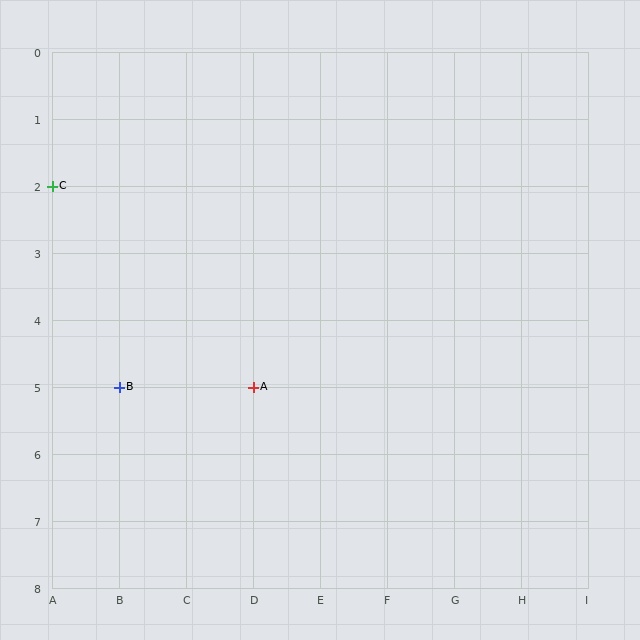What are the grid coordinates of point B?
Point B is at grid coordinates (B, 5).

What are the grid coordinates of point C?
Point C is at grid coordinates (A, 2).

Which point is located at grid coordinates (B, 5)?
Point B is at (B, 5).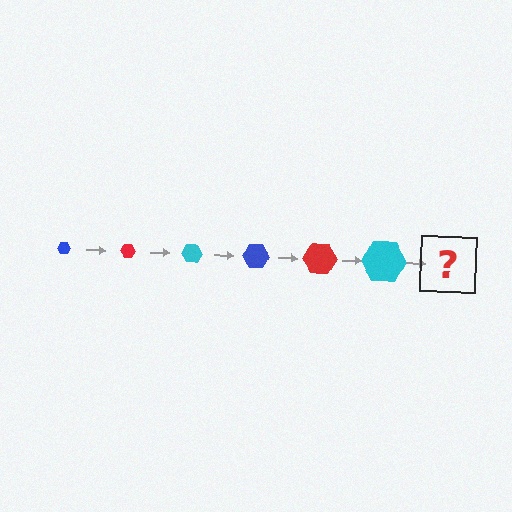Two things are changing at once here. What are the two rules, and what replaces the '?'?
The two rules are that the hexagon grows larger each step and the color cycles through blue, red, and cyan. The '?' should be a blue hexagon, larger than the previous one.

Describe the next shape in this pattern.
It should be a blue hexagon, larger than the previous one.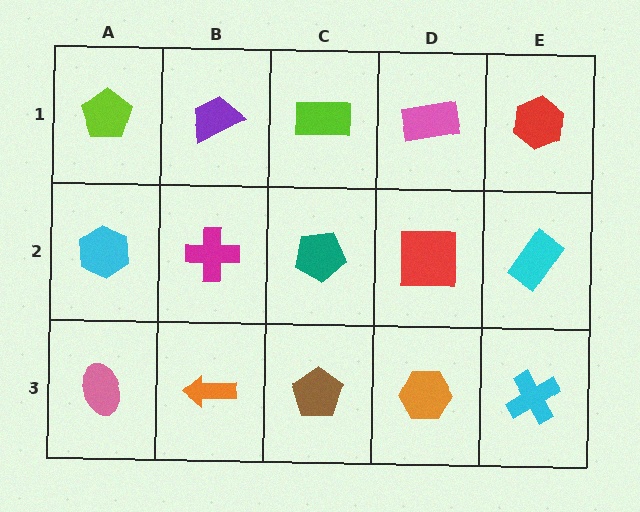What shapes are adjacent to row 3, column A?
A cyan hexagon (row 2, column A), an orange arrow (row 3, column B).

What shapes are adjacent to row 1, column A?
A cyan hexagon (row 2, column A), a purple trapezoid (row 1, column B).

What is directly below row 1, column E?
A cyan rectangle.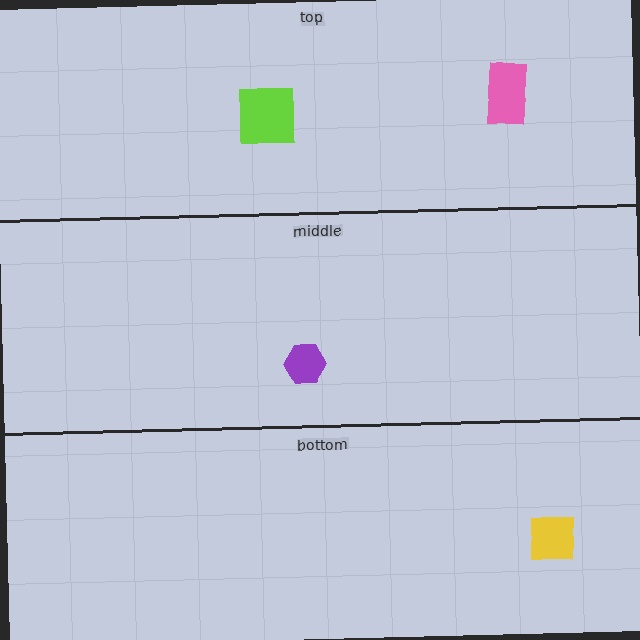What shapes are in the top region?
The lime square, the pink rectangle.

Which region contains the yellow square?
The bottom region.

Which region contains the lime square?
The top region.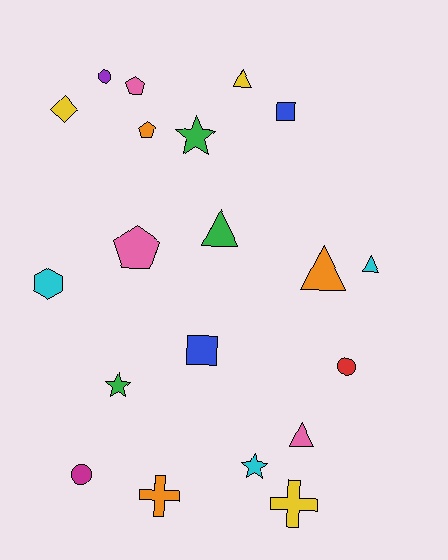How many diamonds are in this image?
There is 1 diamond.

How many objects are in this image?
There are 20 objects.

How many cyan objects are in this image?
There are 3 cyan objects.